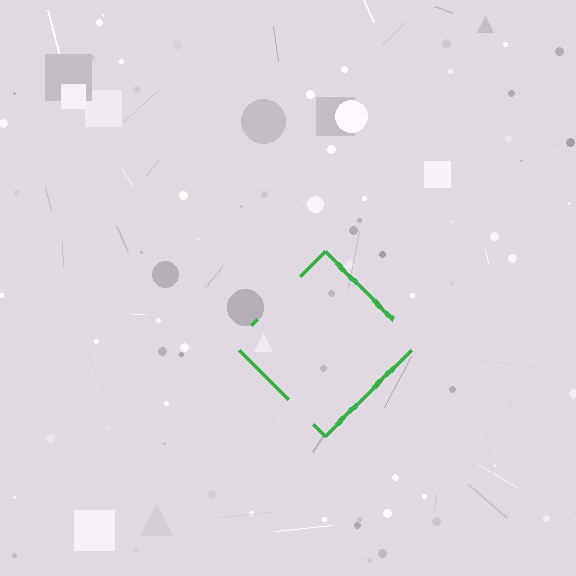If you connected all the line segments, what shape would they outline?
They would outline a diamond.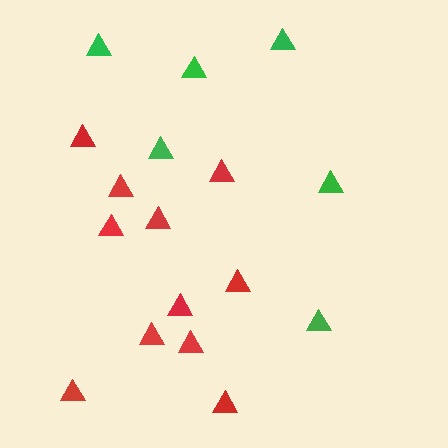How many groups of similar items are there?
There are 2 groups: one group of green triangles (6) and one group of red triangles (11).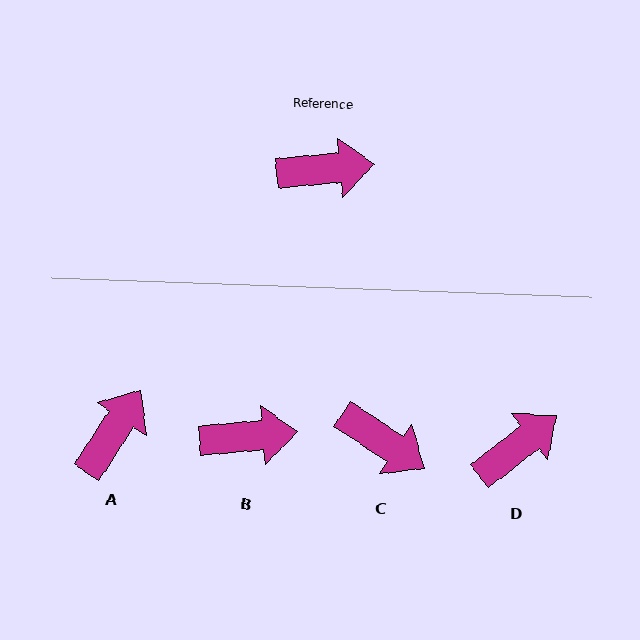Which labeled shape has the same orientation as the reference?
B.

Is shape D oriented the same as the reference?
No, it is off by about 33 degrees.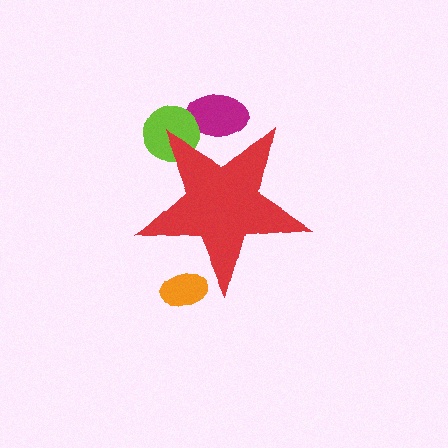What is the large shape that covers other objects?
A red star.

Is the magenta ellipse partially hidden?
Yes, the magenta ellipse is partially hidden behind the red star.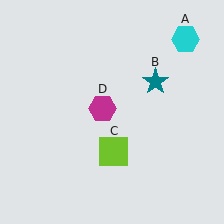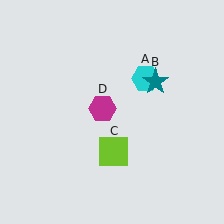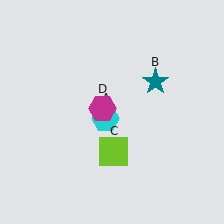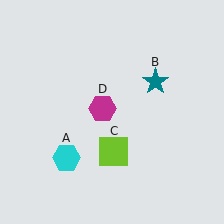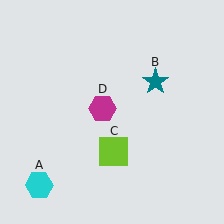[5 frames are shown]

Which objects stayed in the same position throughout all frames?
Teal star (object B) and lime square (object C) and magenta hexagon (object D) remained stationary.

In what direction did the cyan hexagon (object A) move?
The cyan hexagon (object A) moved down and to the left.